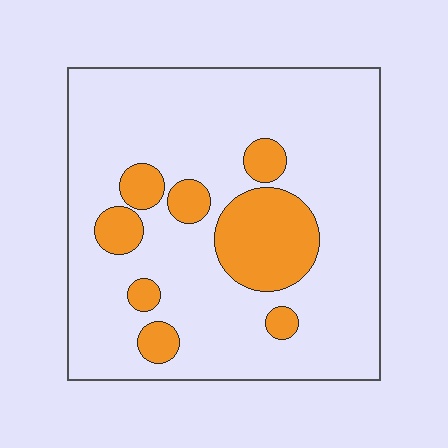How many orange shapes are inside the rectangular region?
8.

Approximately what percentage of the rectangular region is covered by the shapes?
Approximately 20%.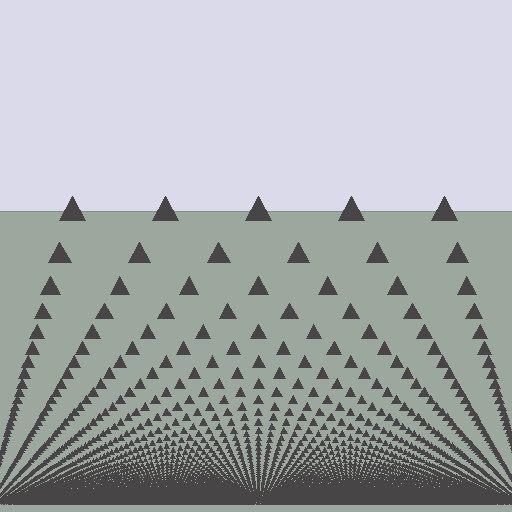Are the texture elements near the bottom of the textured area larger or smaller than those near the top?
Smaller. The gradient is inverted — elements near the bottom are smaller and denser.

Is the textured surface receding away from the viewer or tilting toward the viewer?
The surface appears to tilt toward the viewer. Texture elements get larger and sparser toward the top.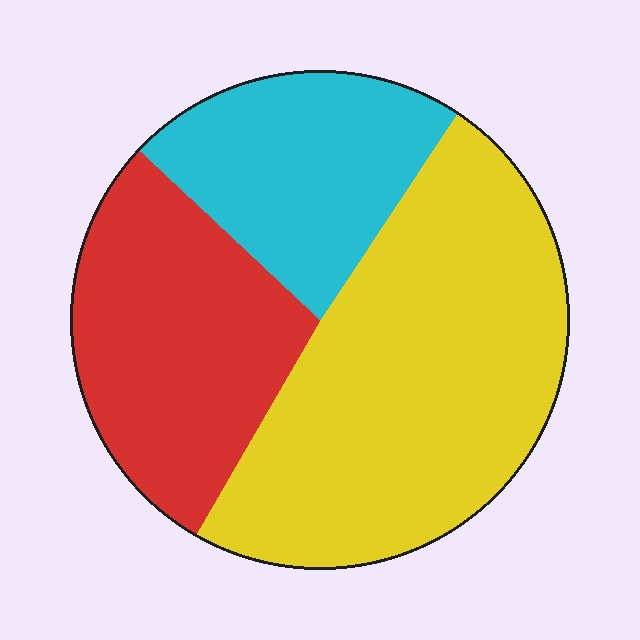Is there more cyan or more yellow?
Yellow.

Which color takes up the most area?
Yellow, at roughly 50%.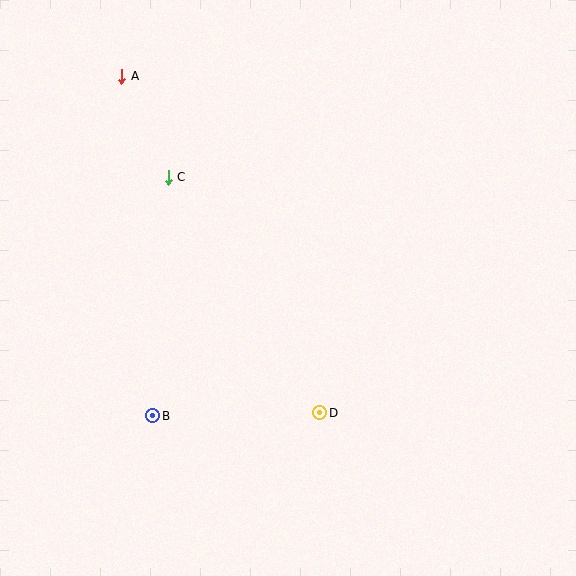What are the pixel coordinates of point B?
Point B is at (153, 416).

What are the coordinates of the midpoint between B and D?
The midpoint between B and D is at (236, 414).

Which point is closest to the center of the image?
Point D at (320, 413) is closest to the center.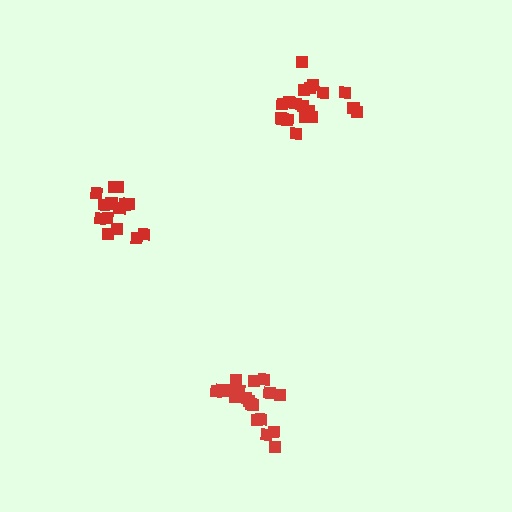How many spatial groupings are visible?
There are 3 spatial groupings.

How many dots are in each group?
Group 1: 19 dots, Group 2: 20 dots, Group 3: 14 dots (53 total).